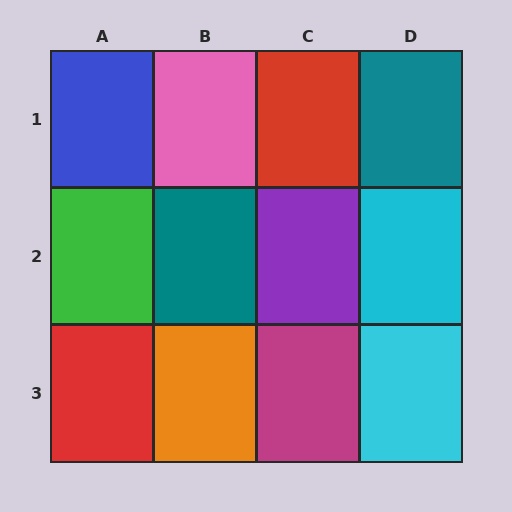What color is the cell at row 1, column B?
Pink.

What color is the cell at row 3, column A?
Red.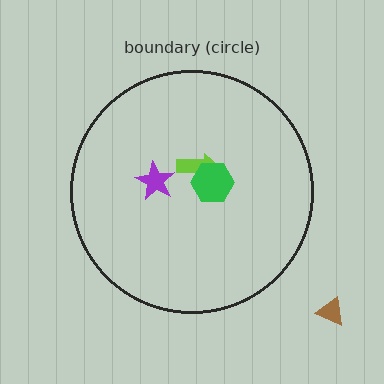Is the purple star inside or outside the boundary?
Inside.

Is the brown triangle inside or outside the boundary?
Outside.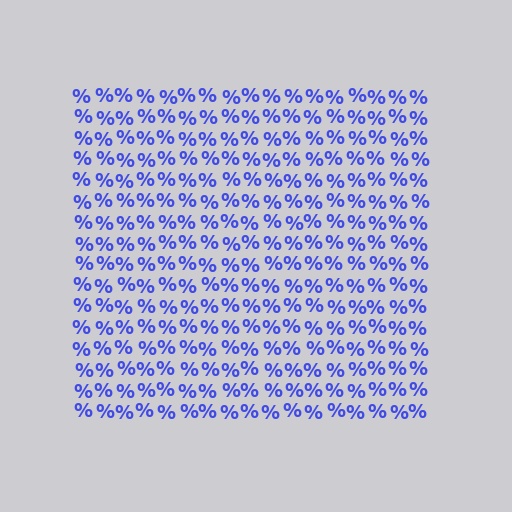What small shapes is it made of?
It is made of small percent signs.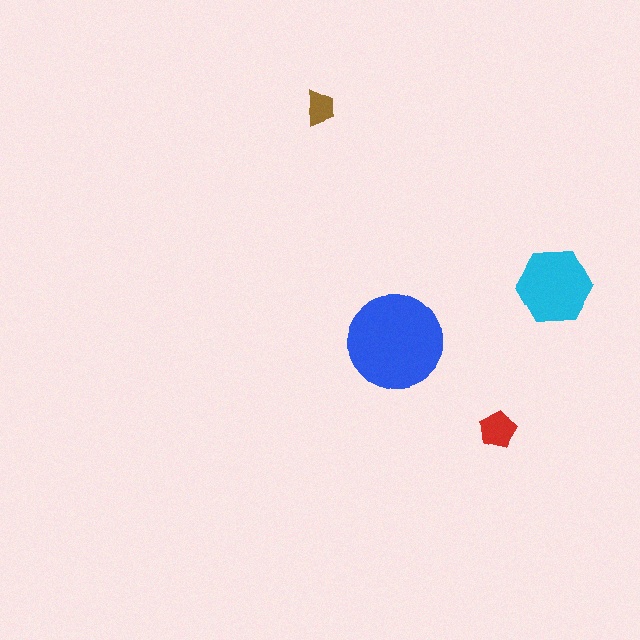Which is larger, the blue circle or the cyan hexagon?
The blue circle.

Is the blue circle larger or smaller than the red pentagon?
Larger.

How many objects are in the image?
There are 4 objects in the image.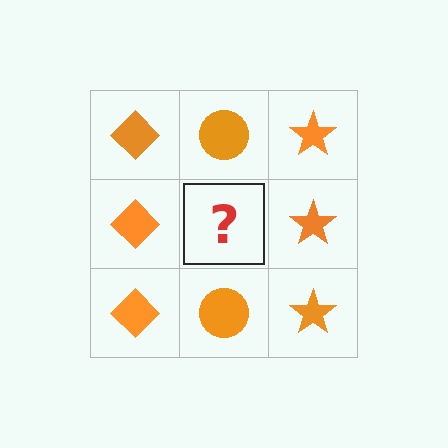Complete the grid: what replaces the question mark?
The question mark should be replaced with an orange circle.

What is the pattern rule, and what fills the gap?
The rule is that each column has a consistent shape. The gap should be filled with an orange circle.